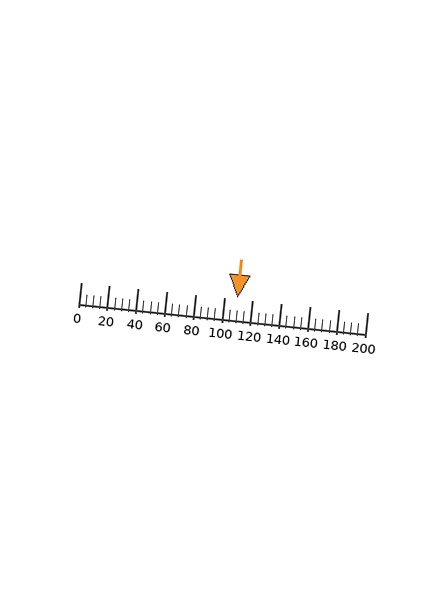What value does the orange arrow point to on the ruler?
The orange arrow points to approximately 109.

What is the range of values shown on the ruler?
The ruler shows values from 0 to 200.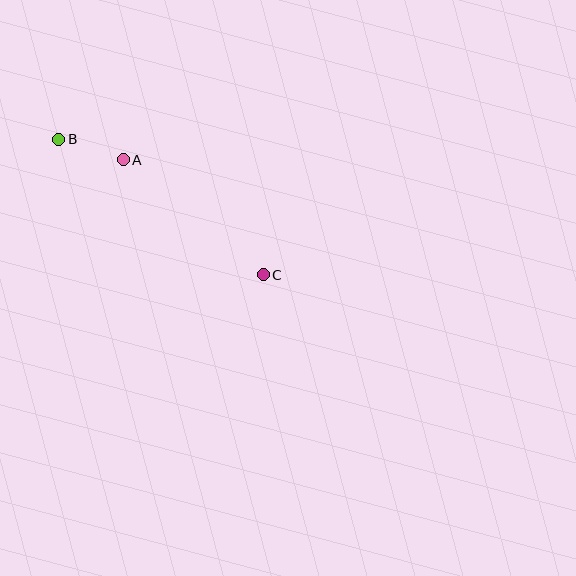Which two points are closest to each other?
Points A and B are closest to each other.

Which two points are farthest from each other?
Points B and C are farthest from each other.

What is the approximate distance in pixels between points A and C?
The distance between A and C is approximately 182 pixels.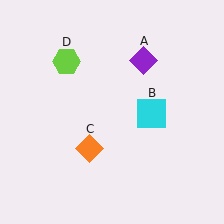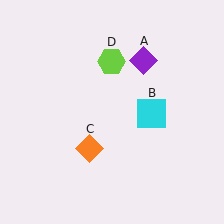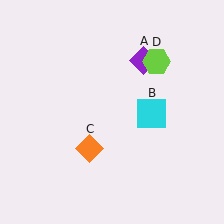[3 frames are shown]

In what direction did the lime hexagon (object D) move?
The lime hexagon (object D) moved right.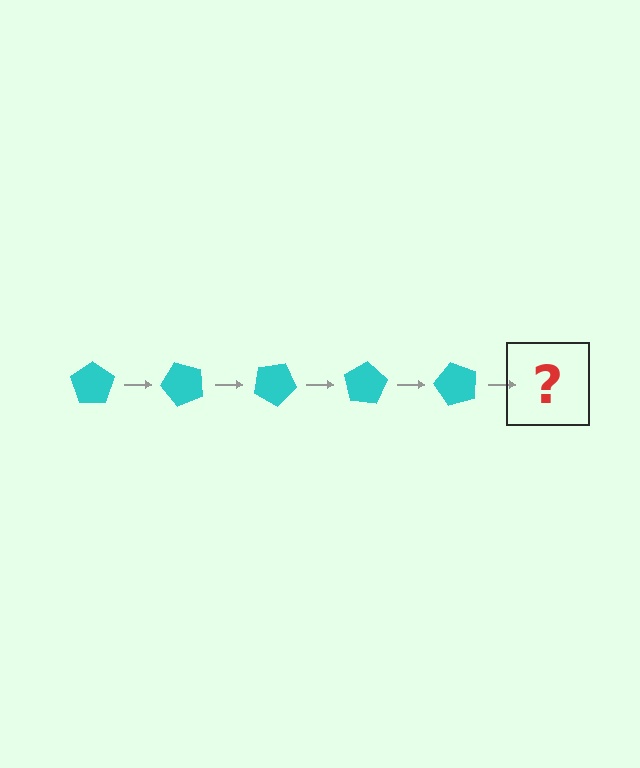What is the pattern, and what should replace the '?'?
The pattern is that the pentagon rotates 50 degrees each step. The '?' should be a cyan pentagon rotated 250 degrees.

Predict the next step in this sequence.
The next step is a cyan pentagon rotated 250 degrees.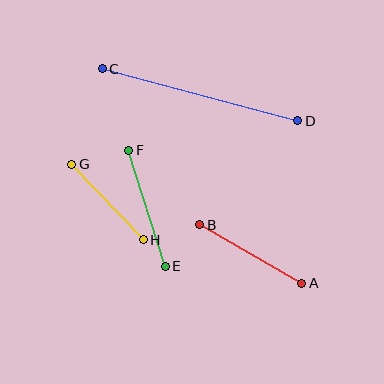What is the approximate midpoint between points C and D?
The midpoint is at approximately (200, 95) pixels.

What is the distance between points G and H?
The distance is approximately 104 pixels.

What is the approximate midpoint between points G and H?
The midpoint is at approximately (107, 202) pixels.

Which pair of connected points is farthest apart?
Points C and D are farthest apart.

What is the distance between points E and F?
The distance is approximately 122 pixels.